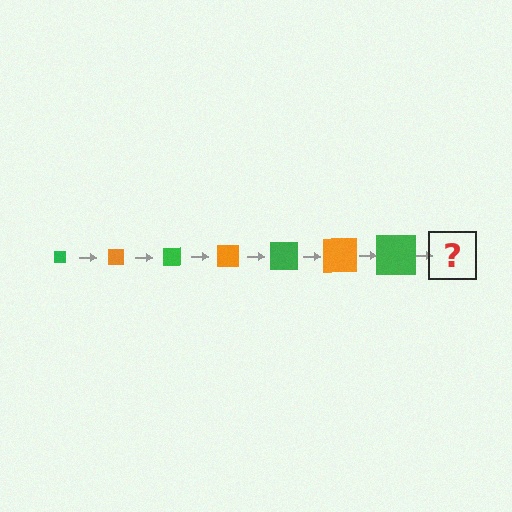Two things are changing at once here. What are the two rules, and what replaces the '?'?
The two rules are that the square grows larger each step and the color cycles through green and orange. The '?' should be an orange square, larger than the previous one.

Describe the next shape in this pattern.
It should be an orange square, larger than the previous one.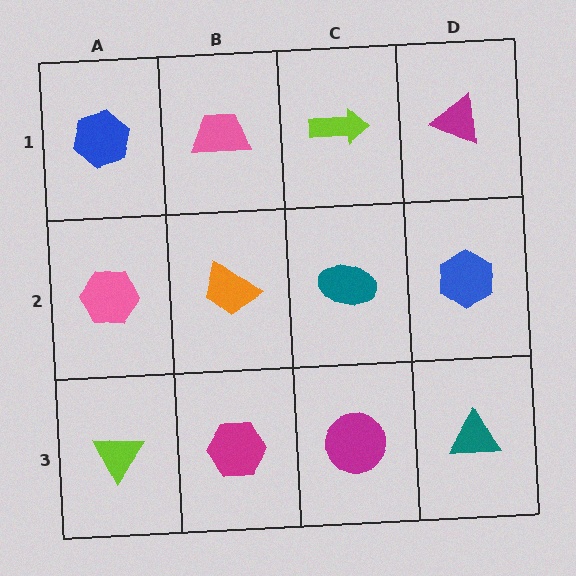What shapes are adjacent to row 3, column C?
A teal ellipse (row 2, column C), a magenta hexagon (row 3, column B), a teal triangle (row 3, column D).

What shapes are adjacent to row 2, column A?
A blue hexagon (row 1, column A), a lime triangle (row 3, column A), an orange trapezoid (row 2, column B).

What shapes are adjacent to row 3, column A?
A pink hexagon (row 2, column A), a magenta hexagon (row 3, column B).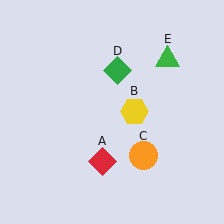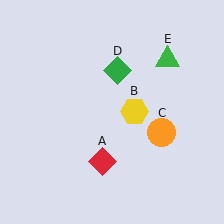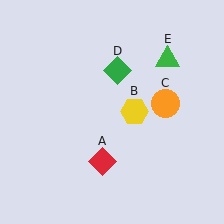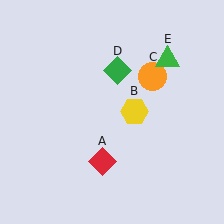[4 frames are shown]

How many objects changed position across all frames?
1 object changed position: orange circle (object C).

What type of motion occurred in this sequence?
The orange circle (object C) rotated counterclockwise around the center of the scene.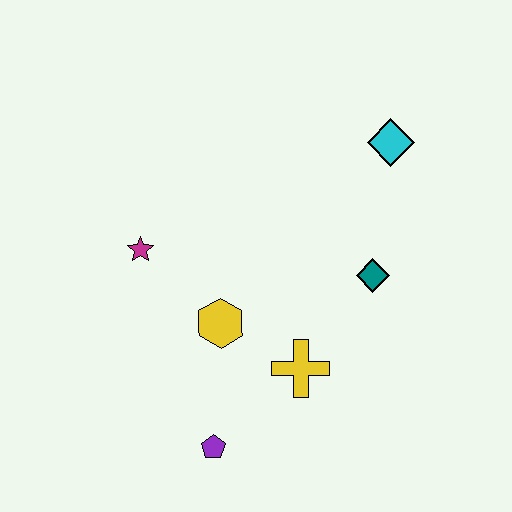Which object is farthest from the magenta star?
The cyan diamond is farthest from the magenta star.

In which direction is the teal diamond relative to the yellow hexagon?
The teal diamond is to the right of the yellow hexagon.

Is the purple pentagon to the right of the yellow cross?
No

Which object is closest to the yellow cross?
The yellow hexagon is closest to the yellow cross.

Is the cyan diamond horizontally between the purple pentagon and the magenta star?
No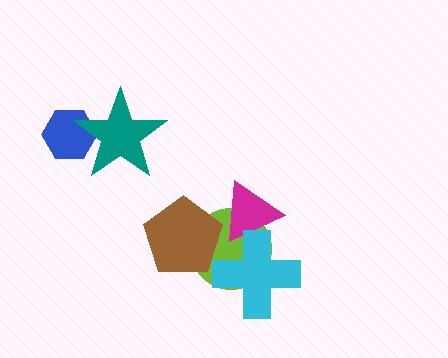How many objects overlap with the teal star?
1 object overlaps with the teal star.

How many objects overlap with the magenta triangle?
2 objects overlap with the magenta triangle.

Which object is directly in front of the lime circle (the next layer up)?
The magenta triangle is directly in front of the lime circle.